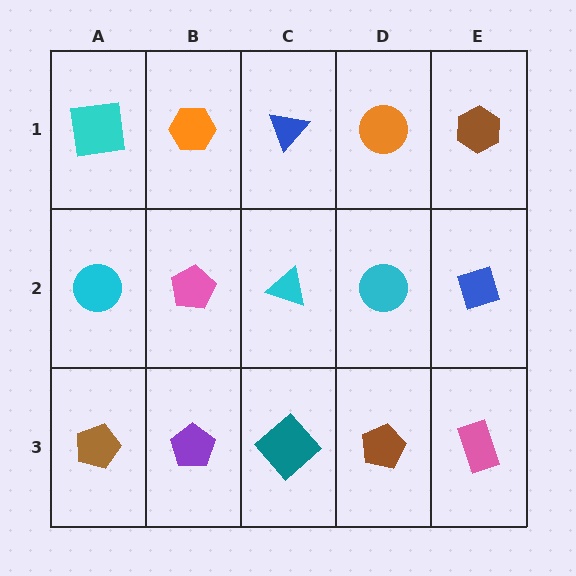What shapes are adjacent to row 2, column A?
A cyan square (row 1, column A), a brown pentagon (row 3, column A), a pink pentagon (row 2, column B).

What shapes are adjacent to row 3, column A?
A cyan circle (row 2, column A), a purple pentagon (row 3, column B).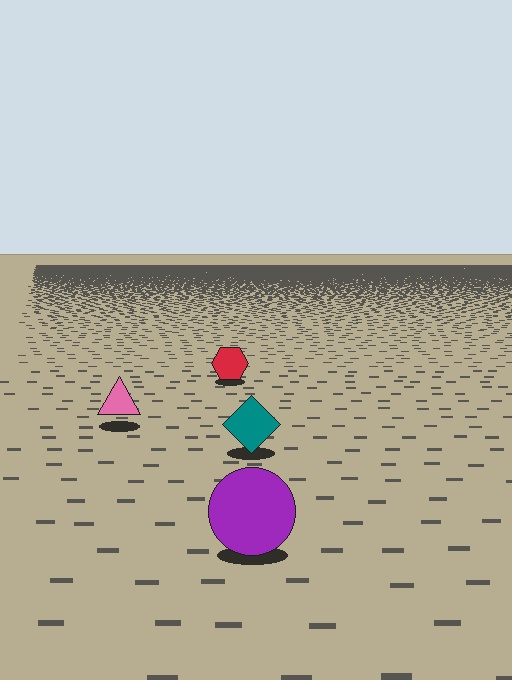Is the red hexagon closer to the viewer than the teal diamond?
No. The teal diamond is closer — you can tell from the texture gradient: the ground texture is coarser near it.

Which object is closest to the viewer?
The purple circle is closest. The texture marks near it are larger and more spread out.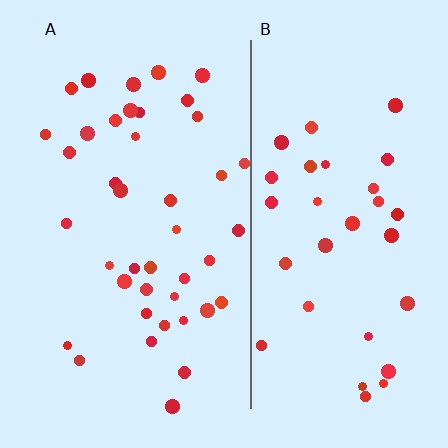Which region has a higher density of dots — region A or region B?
A (the left).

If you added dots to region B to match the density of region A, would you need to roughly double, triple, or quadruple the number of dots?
Approximately double.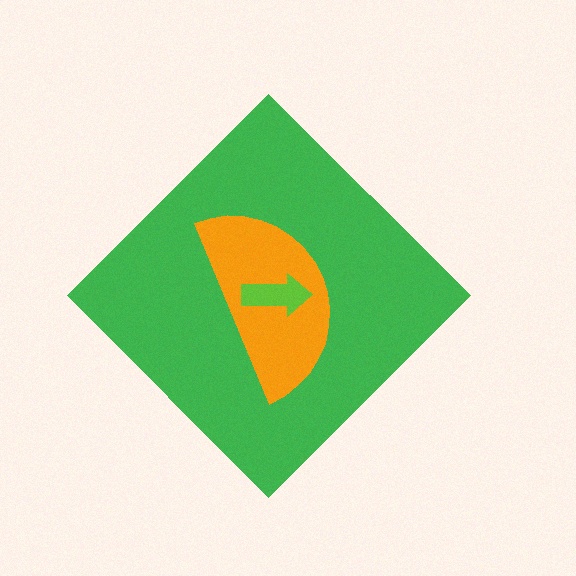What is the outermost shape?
The green diamond.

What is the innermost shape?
The lime arrow.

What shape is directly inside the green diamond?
The orange semicircle.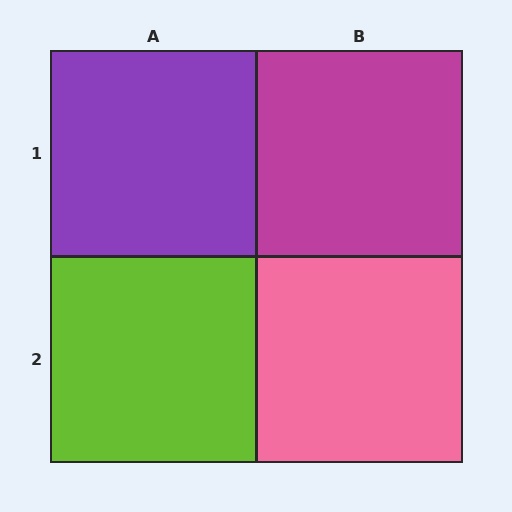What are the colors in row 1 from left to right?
Purple, magenta.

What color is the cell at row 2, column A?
Lime.